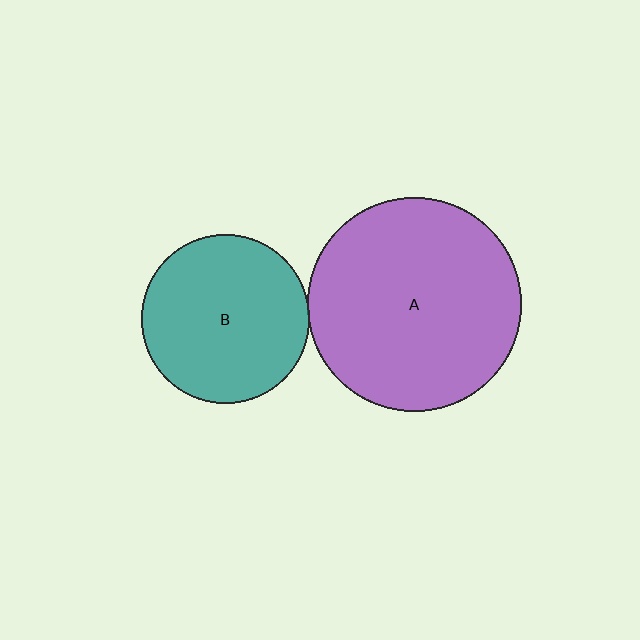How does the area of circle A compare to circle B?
Approximately 1.6 times.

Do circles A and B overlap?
Yes.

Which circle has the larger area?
Circle A (purple).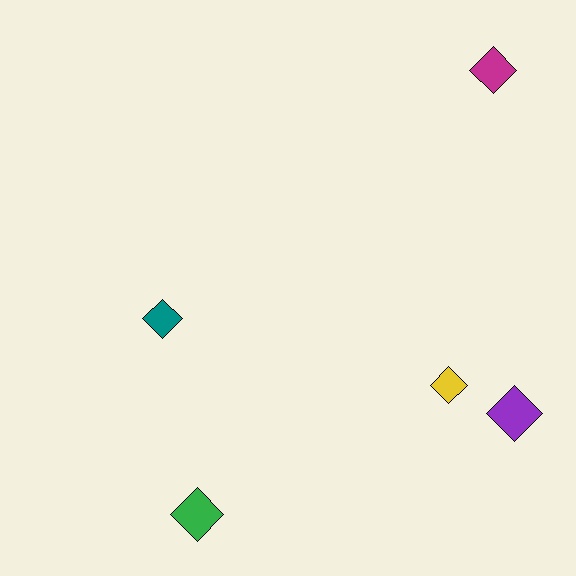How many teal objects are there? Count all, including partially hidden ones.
There is 1 teal object.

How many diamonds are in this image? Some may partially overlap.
There are 5 diamonds.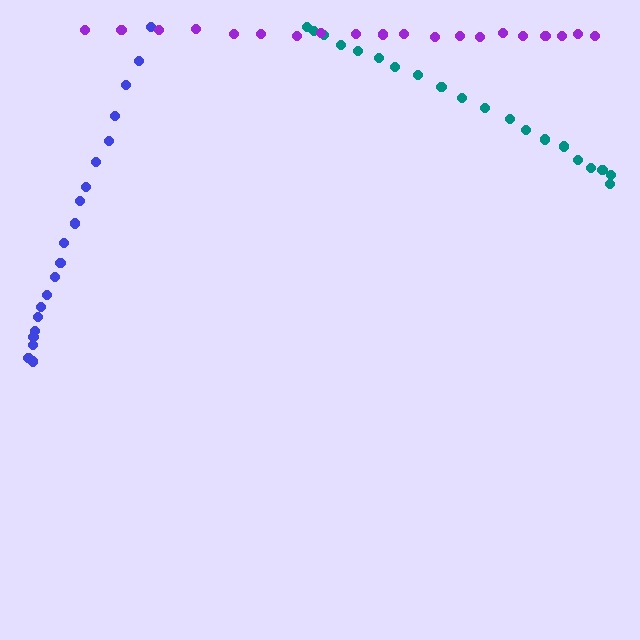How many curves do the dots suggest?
There are 3 distinct paths.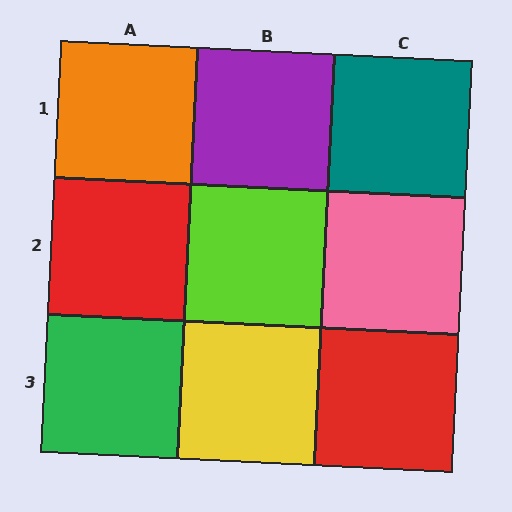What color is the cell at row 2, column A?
Red.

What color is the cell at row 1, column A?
Orange.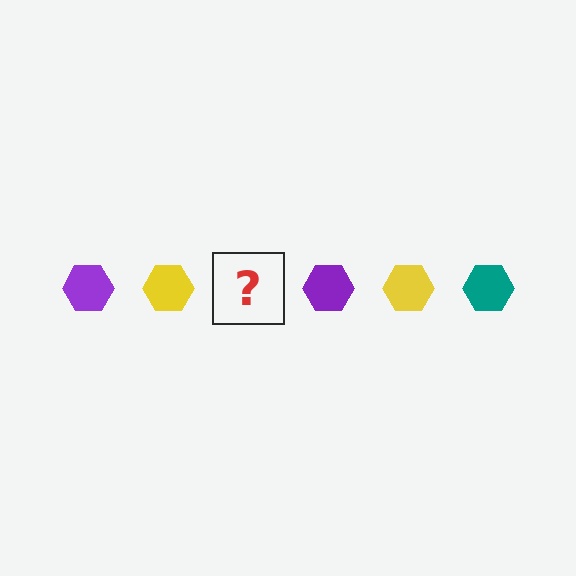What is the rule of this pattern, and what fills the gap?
The rule is that the pattern cycles through purple, yellow, teal hexagons. The gap should be filled with a teal hexagon.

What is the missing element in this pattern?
The missing element is a teal hexagon.